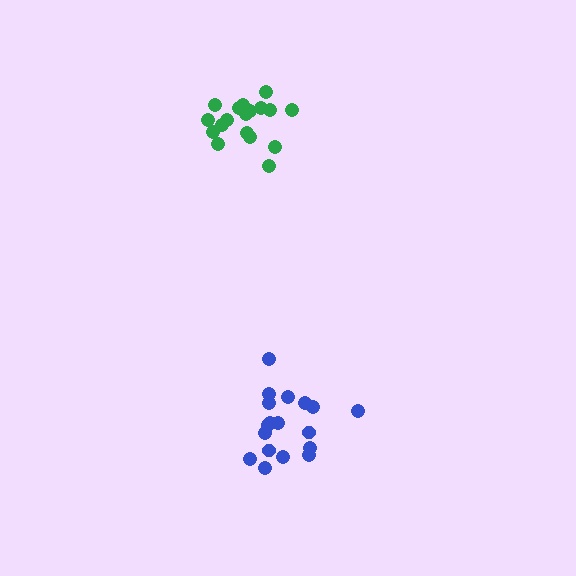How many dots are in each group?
Group 1: 18 dots, Group 2: 18 dots (36 total).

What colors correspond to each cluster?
The clusters are colored: blue, green.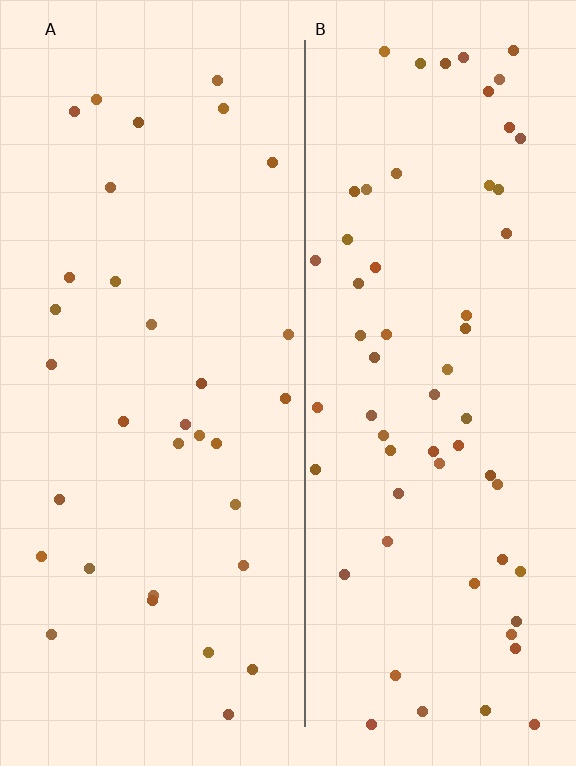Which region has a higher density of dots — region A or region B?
B (the right).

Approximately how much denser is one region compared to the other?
Approximately 1.9× — region B over region A.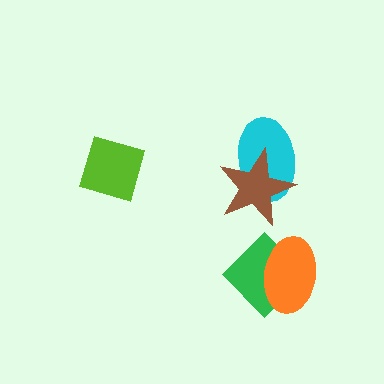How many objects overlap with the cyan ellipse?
1 object overlaps with the cyan ellipse.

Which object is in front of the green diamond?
The orange ellipse is in front of the green diamond.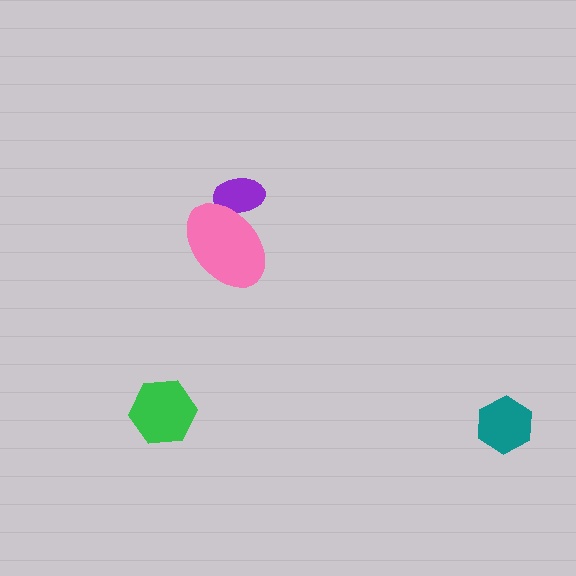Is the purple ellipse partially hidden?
Yes, it is partially covered by another shape.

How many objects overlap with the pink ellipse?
1 object overlaps with the pink ellipse.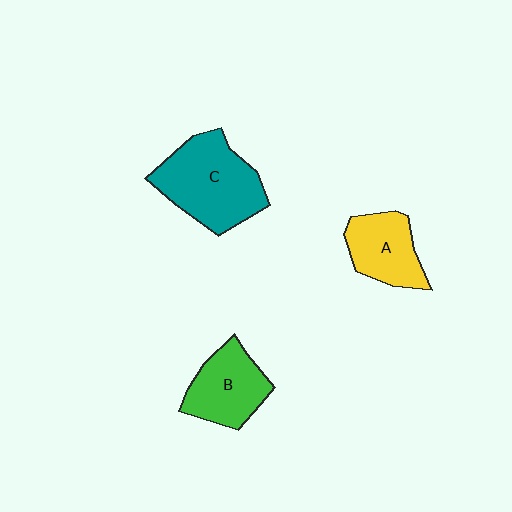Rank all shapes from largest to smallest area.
From largest to smallest: C (teal), B (green), A (yellow).